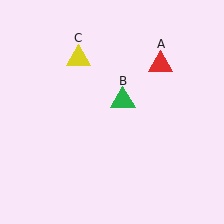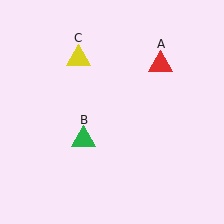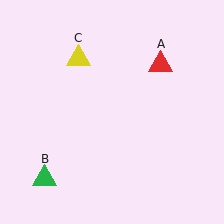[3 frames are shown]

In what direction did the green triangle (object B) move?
The green triangle (object B) moved down and to the left.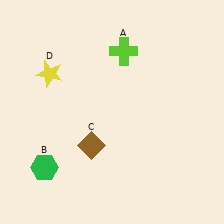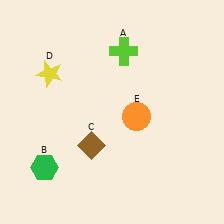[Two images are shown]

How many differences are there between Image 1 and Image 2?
There is 1 difference between the two images.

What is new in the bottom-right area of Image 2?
An orange circle (E) was added in the bottom-right area of Image 2.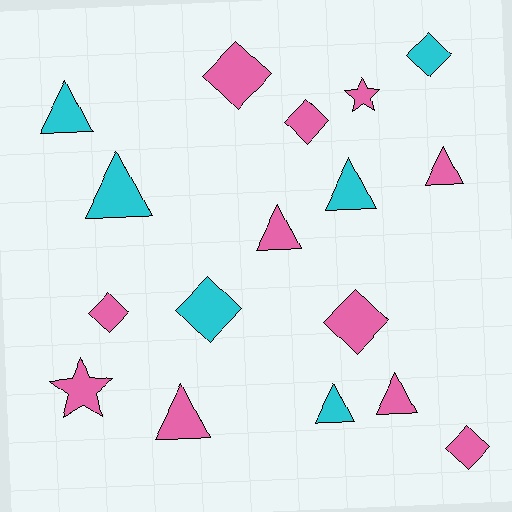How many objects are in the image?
There are 17 objects.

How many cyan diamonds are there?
There are 2 cyan diamonds.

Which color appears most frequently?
Pink, with 11 objects.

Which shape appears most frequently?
Triangle, with 8 objects.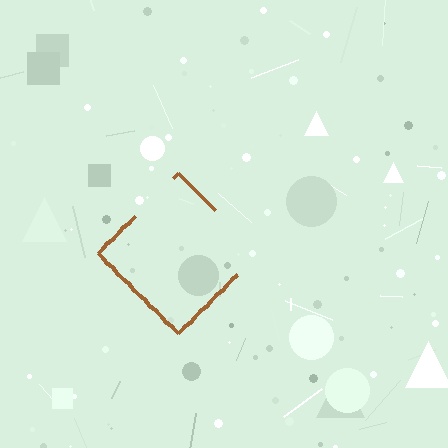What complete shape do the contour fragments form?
The contour fragments form a diamond.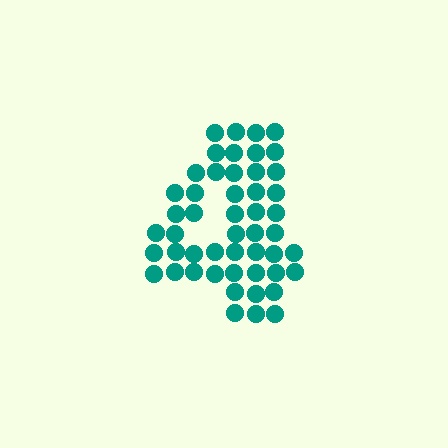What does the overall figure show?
The overall figure shows the digit 4.